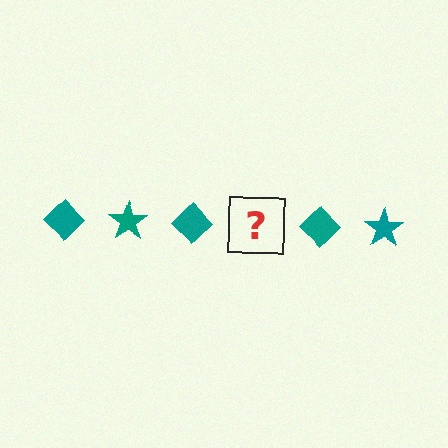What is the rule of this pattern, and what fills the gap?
The rule is that the pattern cycles through diamond, star shapes in teal. The gap should be filled with a teal star.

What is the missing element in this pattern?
The missing element is a teal star.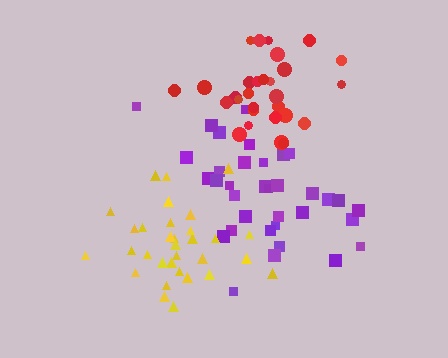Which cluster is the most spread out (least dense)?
Purple.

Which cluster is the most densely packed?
Red.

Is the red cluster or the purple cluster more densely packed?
Red.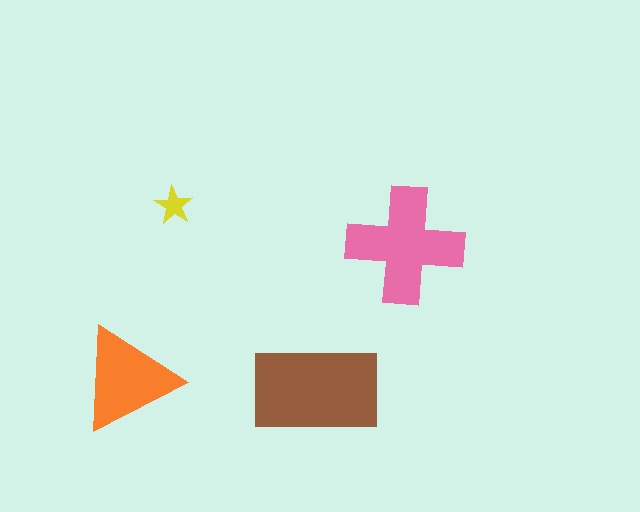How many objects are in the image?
There are 4 objects in the image.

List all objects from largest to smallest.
The brown rectangle, the pink cross, the orange triangle, the yellow star.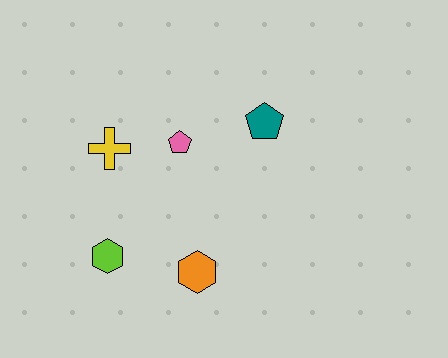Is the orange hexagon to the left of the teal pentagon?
Yes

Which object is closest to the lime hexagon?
The orange hexagon is closest to the lime hexagon.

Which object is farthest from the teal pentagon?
The lime hexagon is farthest from the teal pentagon.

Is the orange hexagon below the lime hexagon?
Yes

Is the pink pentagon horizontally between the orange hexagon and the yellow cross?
Yes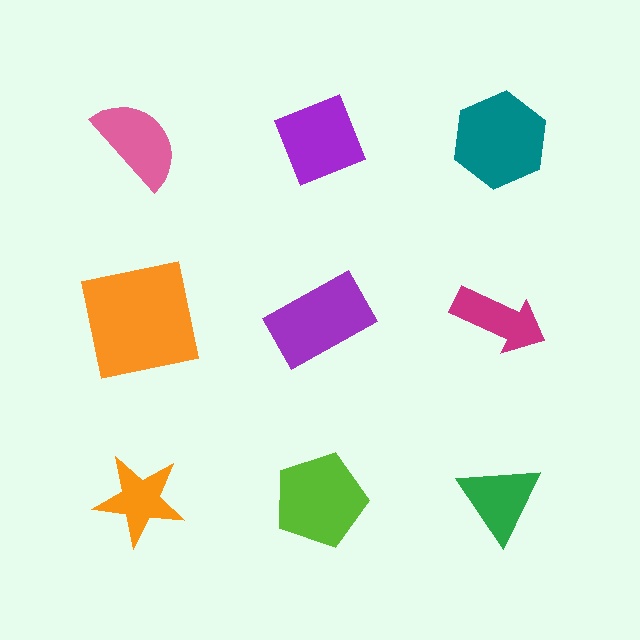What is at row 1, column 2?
A purple diamond.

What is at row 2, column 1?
An orange square.